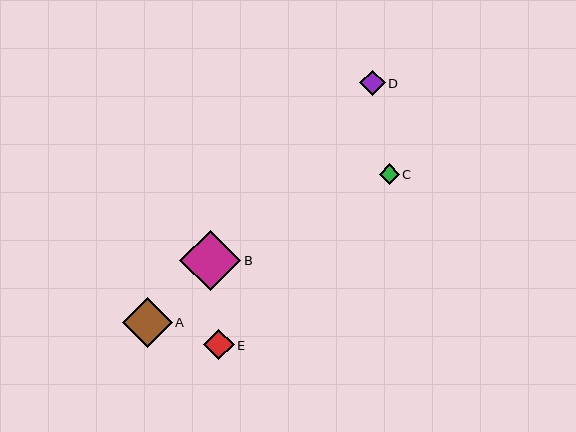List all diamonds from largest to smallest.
From largest to smallest: B, A, E, D, C.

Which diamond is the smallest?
Diamond C is the smallest with a size of approximately 20 pixels.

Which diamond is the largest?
Diamond B is the largest with a size of approximately 61 pixels.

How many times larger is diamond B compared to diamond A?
Diamond B is approximately 1.2 times the size of diamond A.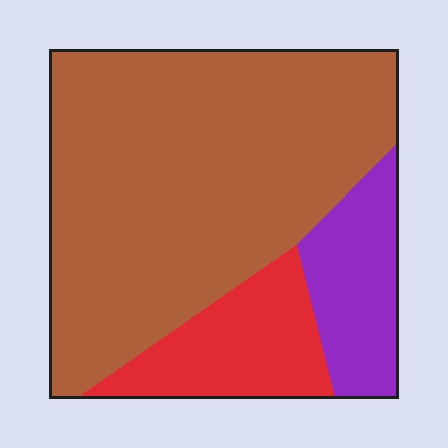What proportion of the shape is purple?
Purple takes up about one sixth (1/6) of the shape.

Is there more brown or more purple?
Brown.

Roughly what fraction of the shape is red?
Red covers about 15% of the shape.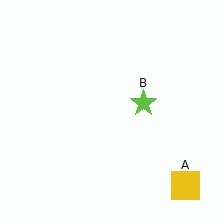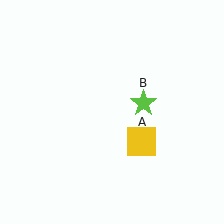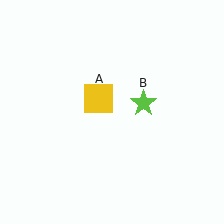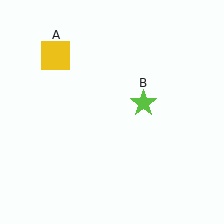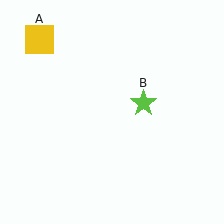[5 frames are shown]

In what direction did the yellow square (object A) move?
The yellow square (object A) moved up and to the left.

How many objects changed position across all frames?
1 object changed position: yellow square (object A).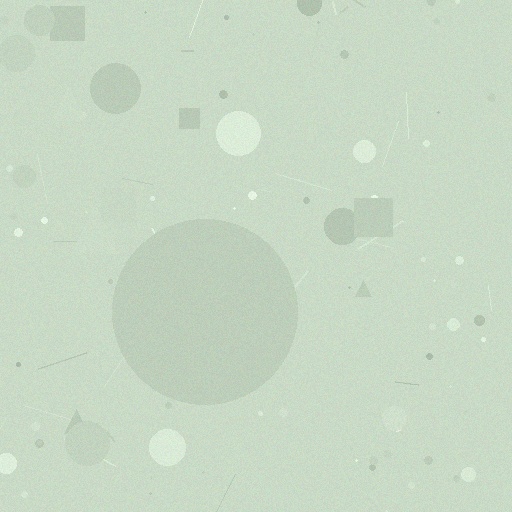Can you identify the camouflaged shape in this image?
The camouflaged shape is a circle.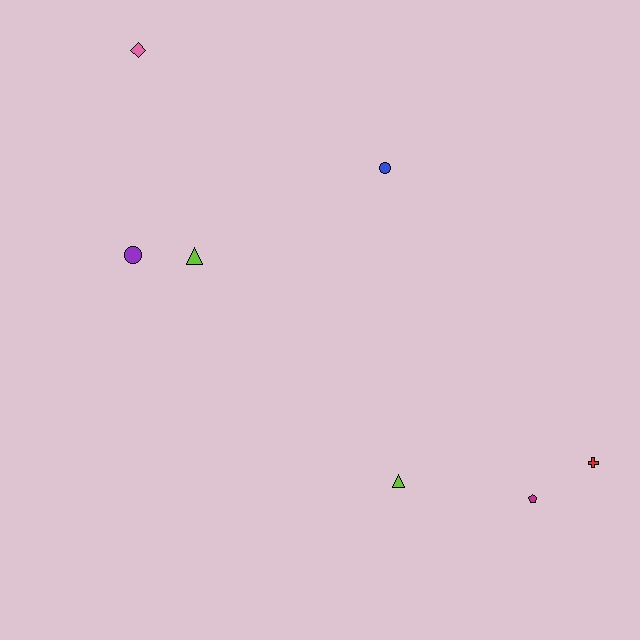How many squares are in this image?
There are no squares.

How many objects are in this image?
There are 7 objects.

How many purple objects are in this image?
There is 1 purple object.